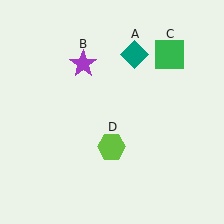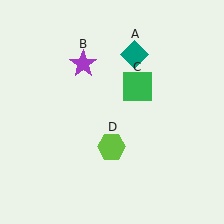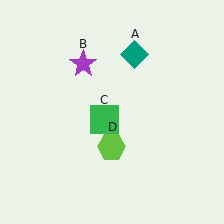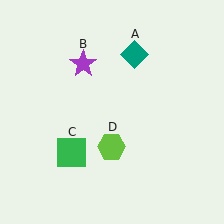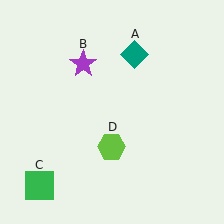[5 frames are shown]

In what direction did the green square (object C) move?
The green square (object C) moved down and to the left.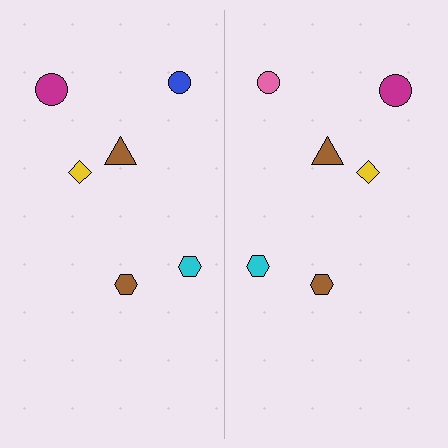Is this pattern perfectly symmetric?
No, the pattern is not perfectly symmetric. The pink circle on the right side breaks the symmetry — its mirror counterpart is blue.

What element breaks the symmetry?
The pink circle on the right side breaks the symmetry — its mirror counterpart is blue.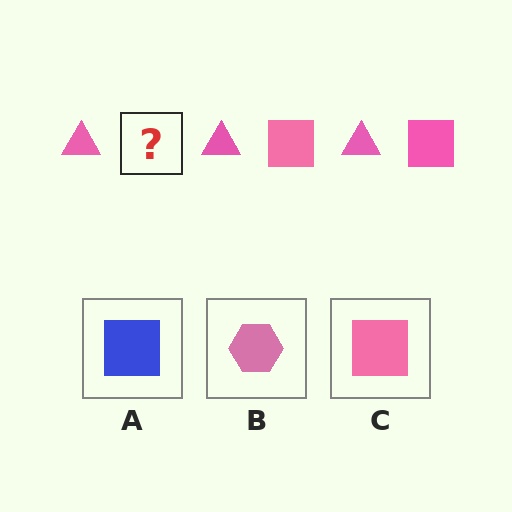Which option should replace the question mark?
Option C.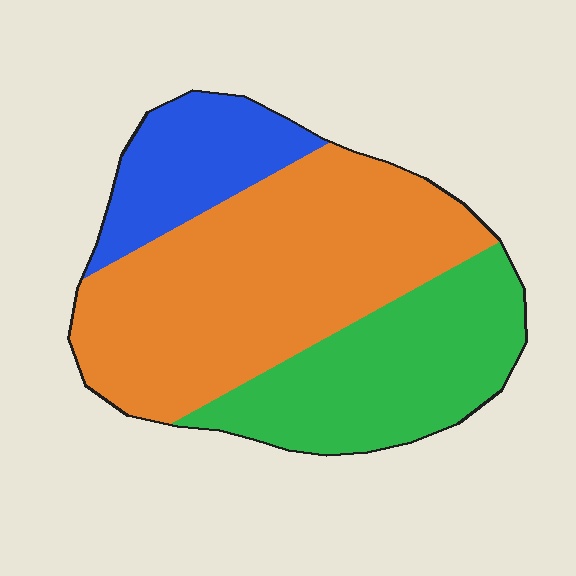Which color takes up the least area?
Blue, at roughly 15%.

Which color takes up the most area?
Orange, at roughly 50%.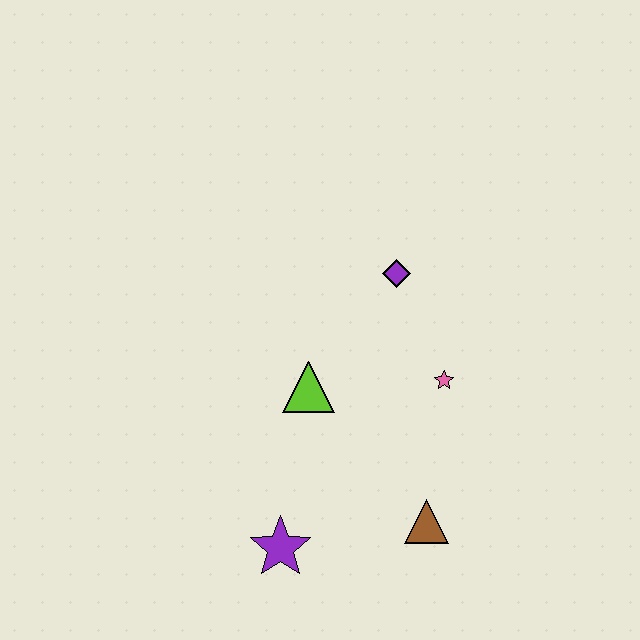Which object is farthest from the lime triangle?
The brown triangle is farthest from the lime triangle.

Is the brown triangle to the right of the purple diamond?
Yes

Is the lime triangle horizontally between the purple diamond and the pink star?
No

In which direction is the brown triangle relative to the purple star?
The brown triangle is to the right of the purple star.